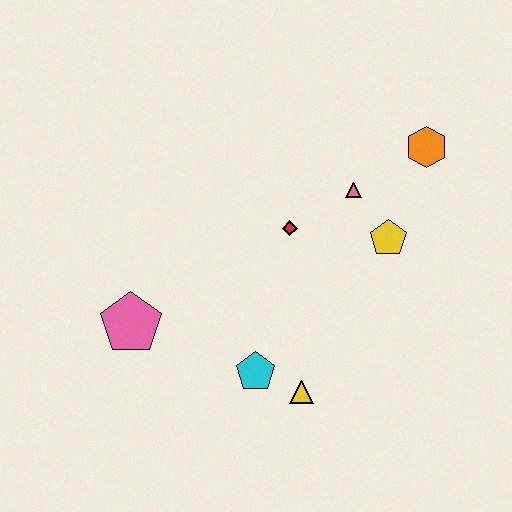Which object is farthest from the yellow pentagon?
The pink pentagon is farthest from the yellow pentagon.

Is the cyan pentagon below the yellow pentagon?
Yes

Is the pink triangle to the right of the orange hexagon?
No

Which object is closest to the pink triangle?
The yellow pentagon is closest to the pink triangle.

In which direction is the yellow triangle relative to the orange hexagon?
The yellow triangle is below the orange hexagon.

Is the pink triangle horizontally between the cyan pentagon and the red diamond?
No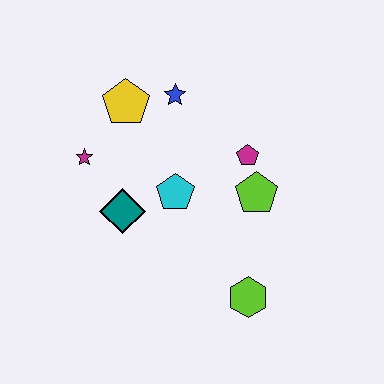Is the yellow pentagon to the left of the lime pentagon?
Yes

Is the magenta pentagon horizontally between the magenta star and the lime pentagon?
Yes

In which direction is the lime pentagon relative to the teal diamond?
The lime pentagon is to the right of the teal diamond.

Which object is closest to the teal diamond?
The cyan pentagon is closest to the teal diamond.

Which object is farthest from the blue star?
The lime hexagon is farthest from the blue star.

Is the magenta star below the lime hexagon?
No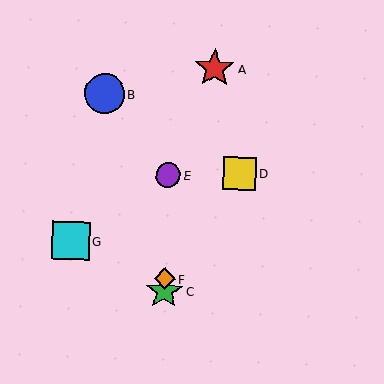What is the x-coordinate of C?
Object C is at x≈164.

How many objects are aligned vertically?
3 objects (C, E, F) are aligned vertically.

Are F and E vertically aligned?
Yes, both are at x≈165.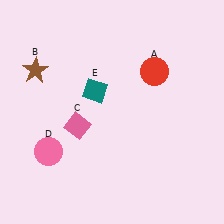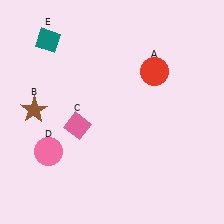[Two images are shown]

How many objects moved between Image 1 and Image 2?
2 objects moved between the two images.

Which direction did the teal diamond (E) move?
The teal diamond (E) moved up.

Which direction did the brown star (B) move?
The brown star (B) moved down.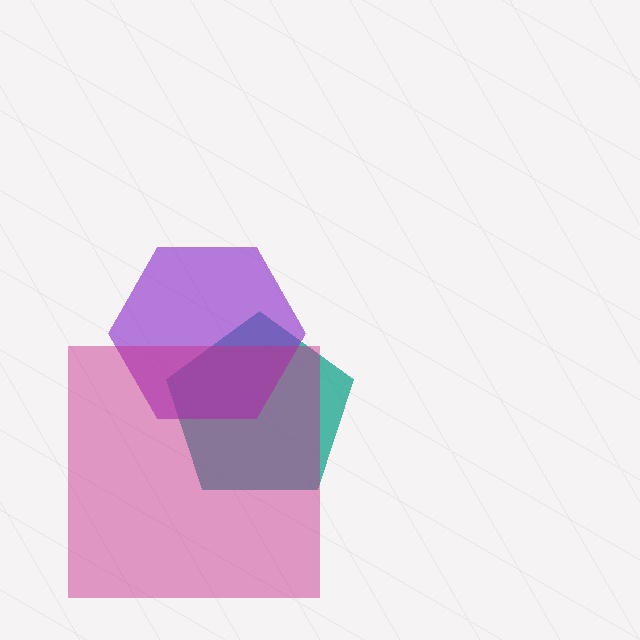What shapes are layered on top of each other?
The layered shapes are: a teal pentagon, a purple hexagon, a magenta square.